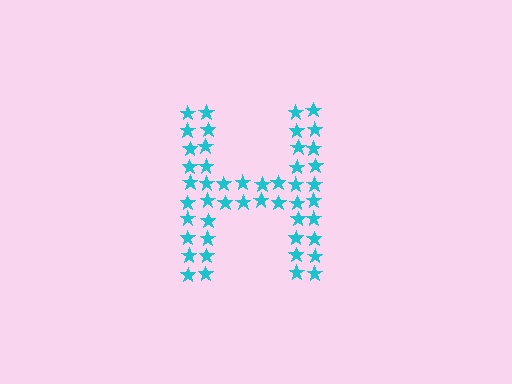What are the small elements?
The small elements are stars.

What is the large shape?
The large shape is the letter H.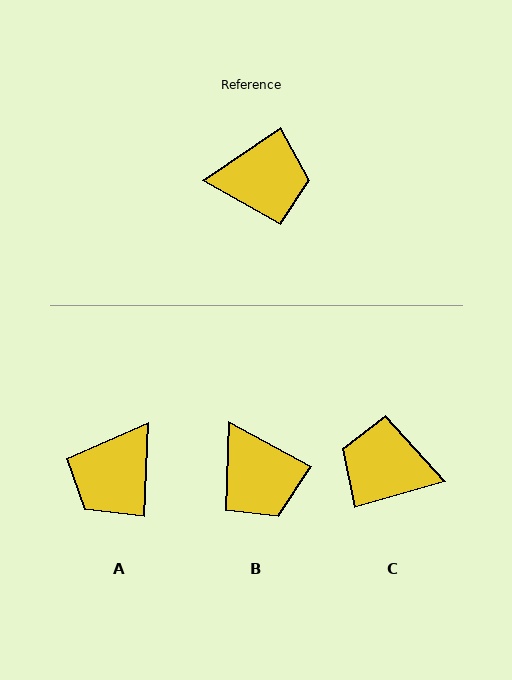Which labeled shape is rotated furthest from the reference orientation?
C, about 162 degrees away.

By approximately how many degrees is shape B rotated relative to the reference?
Approximately 63 degrees clockwise.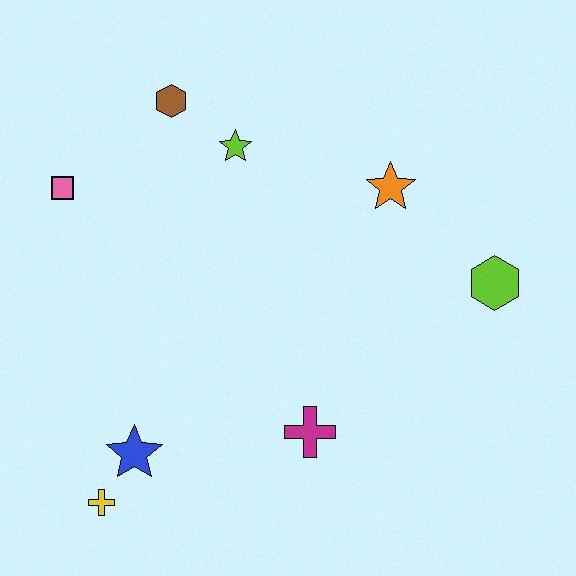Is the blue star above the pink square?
No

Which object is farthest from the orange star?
The yellow cross is farthest from the orange star.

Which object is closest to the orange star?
The lime hexagon is closest to the orange star.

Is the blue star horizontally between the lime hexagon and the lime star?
No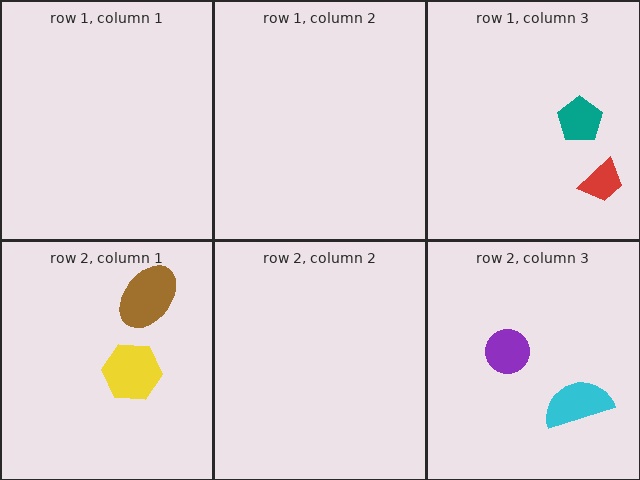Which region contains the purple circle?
The row 2, column 3 region.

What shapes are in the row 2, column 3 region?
The cyan semicircle, the purple circle.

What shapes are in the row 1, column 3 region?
The teal pentagon, the red trapezoid.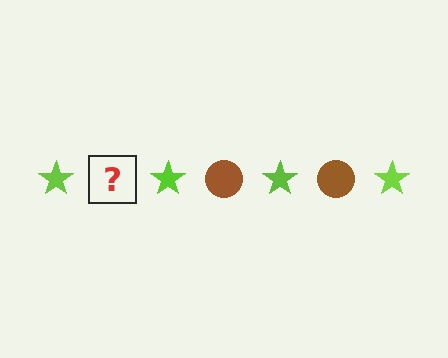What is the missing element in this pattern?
The missing element is a brown circle.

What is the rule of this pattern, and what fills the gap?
The rule is that the pattern alternates between lime star and brown circle. The gap should be filled with a brown circle.